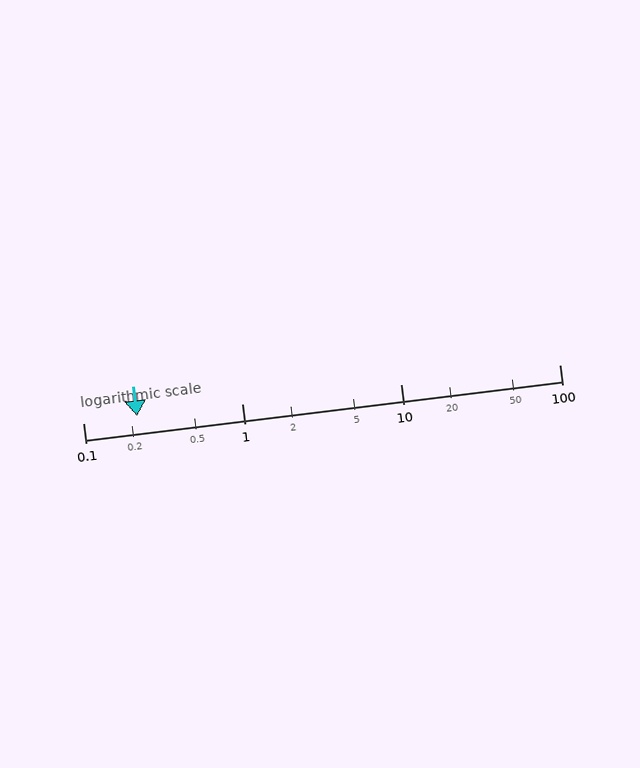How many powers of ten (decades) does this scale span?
The scale spans 3 decades, from 0.1 to 100.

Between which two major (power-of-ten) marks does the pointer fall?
The pointer is between 0.1 and 1.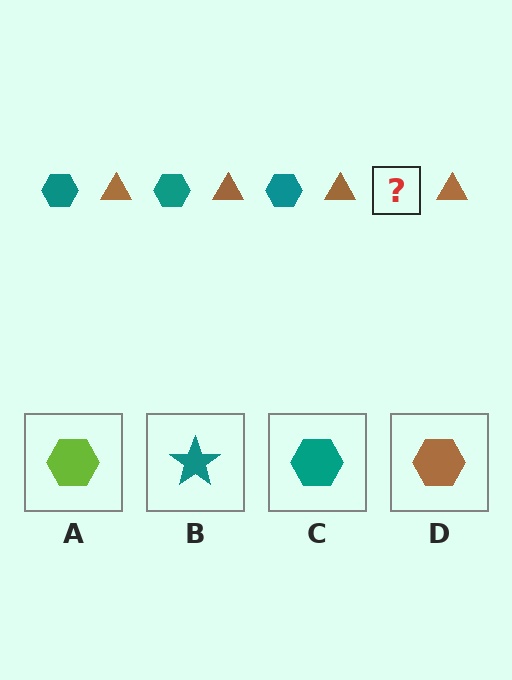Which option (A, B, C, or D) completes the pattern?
C.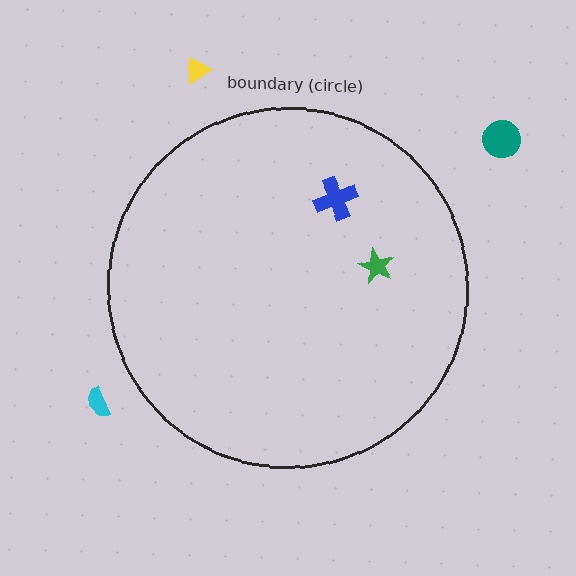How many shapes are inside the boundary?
2 inside, 3 outside.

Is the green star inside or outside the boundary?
Inside.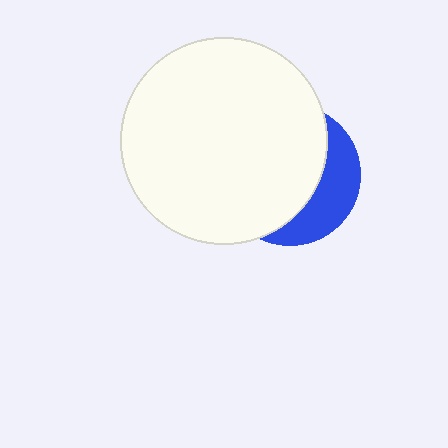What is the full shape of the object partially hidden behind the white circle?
The partially hidden object is a blue circle.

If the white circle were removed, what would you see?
You would see the complete blue circle.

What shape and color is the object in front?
The object in front is a white circle.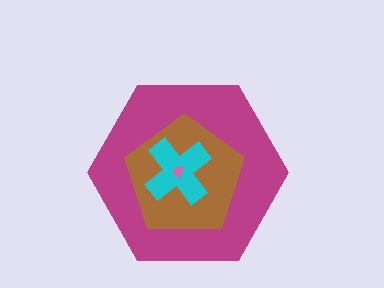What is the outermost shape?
The magenta hexagon.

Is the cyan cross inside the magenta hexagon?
Yes.